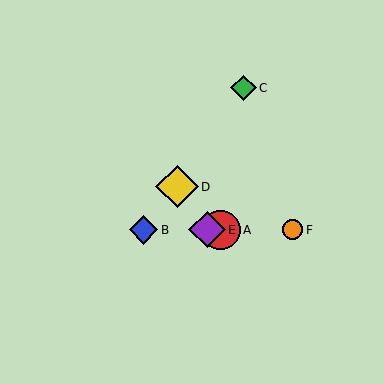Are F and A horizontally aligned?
Yes, both are at y≈230.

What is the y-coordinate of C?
Object C is at y≈88.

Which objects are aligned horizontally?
Objects A, B, E, F are aligned horizontally.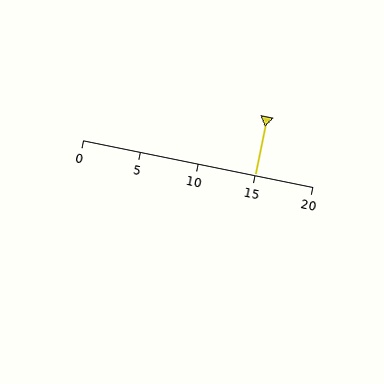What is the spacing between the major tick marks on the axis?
The major ticks are spaced 5 apart.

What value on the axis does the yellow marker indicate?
The marker indicates approximately 15.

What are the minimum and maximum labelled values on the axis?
The axis runs from 0 to 20.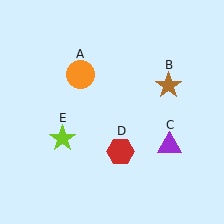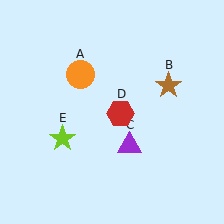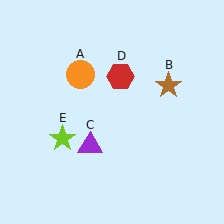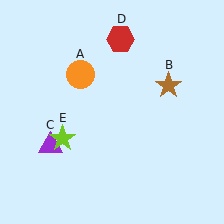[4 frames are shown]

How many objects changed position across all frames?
2 objects changed position: purple triangle (object C), red hexagon (object D).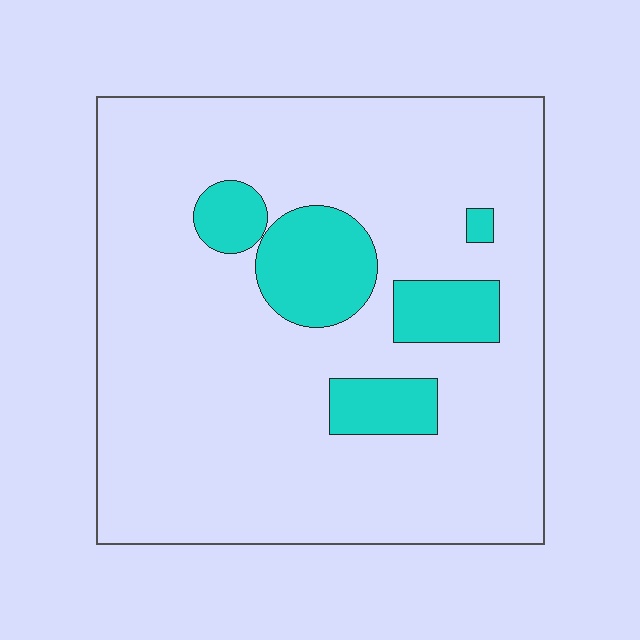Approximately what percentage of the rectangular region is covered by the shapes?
Approximately 15%.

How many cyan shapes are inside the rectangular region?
5.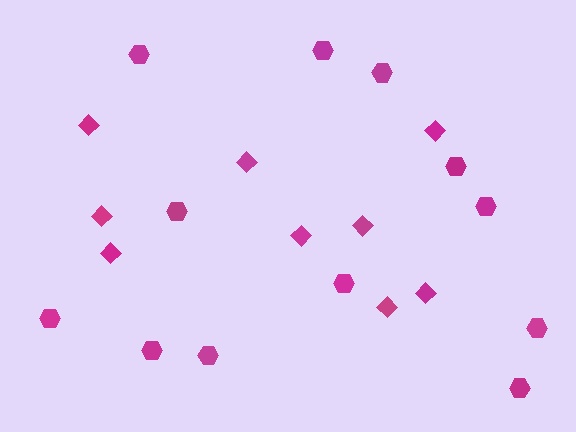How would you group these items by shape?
There are 2 groups: one group of diamonds (9) and one group of hexagons (12).